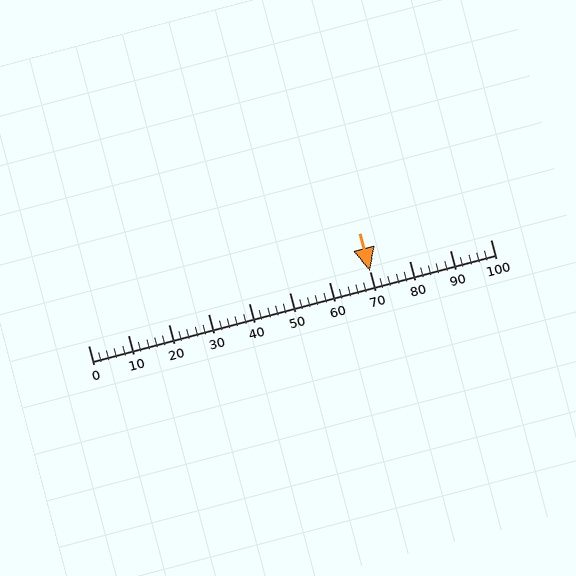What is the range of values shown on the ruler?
The ruler shows values from 0 to 100.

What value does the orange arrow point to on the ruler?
The orange arrow points to approximately 70.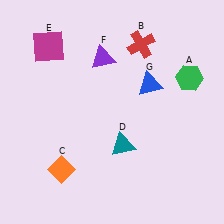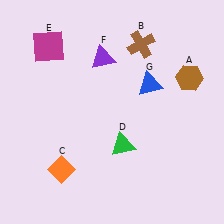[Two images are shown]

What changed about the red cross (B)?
In Image 1, B is red. In Image 2, it changed to brown.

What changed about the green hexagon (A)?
In Image 1, A is green. In Image 2, it changed to brown.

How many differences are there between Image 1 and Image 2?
There are 3 differences between the two images.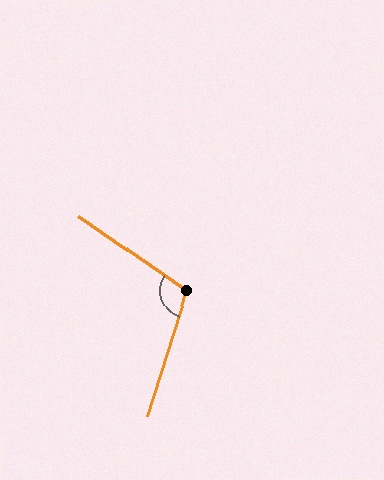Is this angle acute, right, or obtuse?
It is obtuse.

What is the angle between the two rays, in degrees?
Approximately 107 degrees.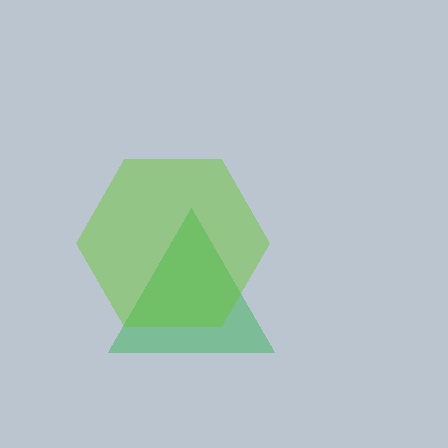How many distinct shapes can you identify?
There are 2 distinct shapes: a green triangle, a lime hexagon.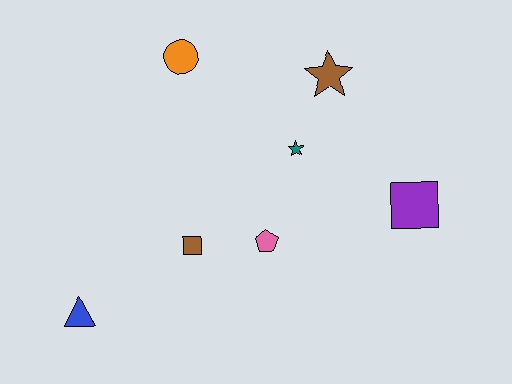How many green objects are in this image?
There are no green objects.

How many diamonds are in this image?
There are no diamonds.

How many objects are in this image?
There are 7 objects.